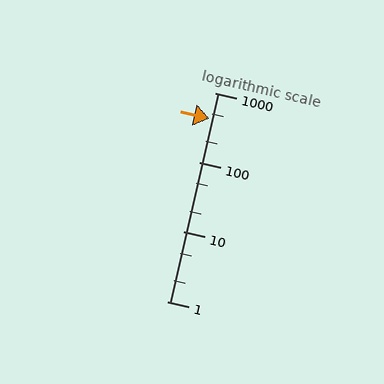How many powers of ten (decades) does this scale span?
The scale spans 3 decades, from 1 to 1000.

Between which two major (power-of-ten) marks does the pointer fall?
The pointer is between 100 and 1000.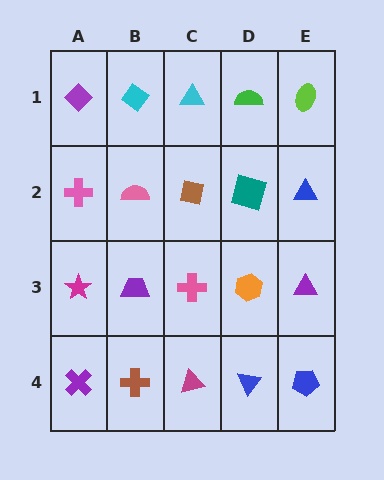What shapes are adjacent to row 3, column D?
A teal square (row 2, column D), a blue triangle (row 4, column D), a pink cross (row 3, column C), a purple triangle (row 3, column E).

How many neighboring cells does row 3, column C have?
4.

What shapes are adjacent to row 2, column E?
A lime ellipse (row 1, column E), a purple triangle (row 3, column E), a teal square (row 2, column D).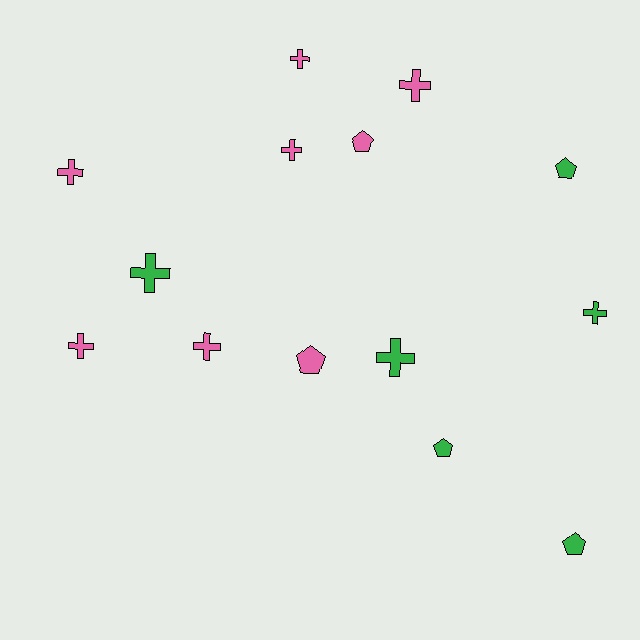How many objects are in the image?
There are 14 objects.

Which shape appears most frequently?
Cross, with 9 objects.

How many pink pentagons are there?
There are 2 pink pentagons.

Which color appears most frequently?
Pink, with 8 objects.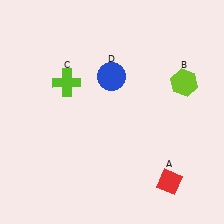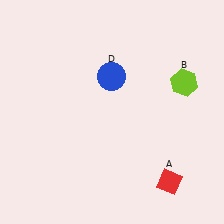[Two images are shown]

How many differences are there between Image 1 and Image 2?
There is 1 difference between the two images.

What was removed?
The lime cross (C) was removed in Image 2.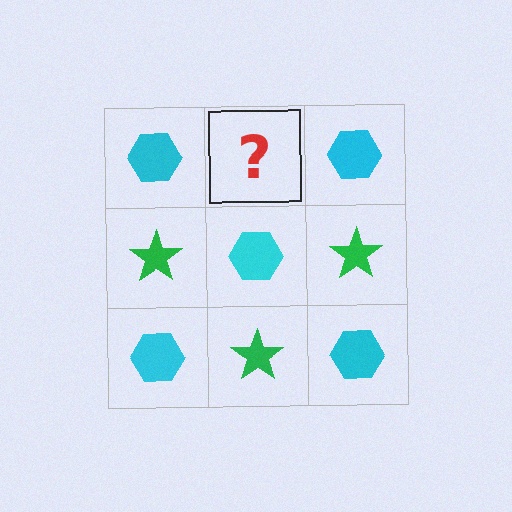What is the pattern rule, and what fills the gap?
The rule is that it alternates cyan hexagon and green star in a checkerboard pattern. The gap should be filled with a green star.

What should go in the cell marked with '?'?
The missing cell should contain a green star.